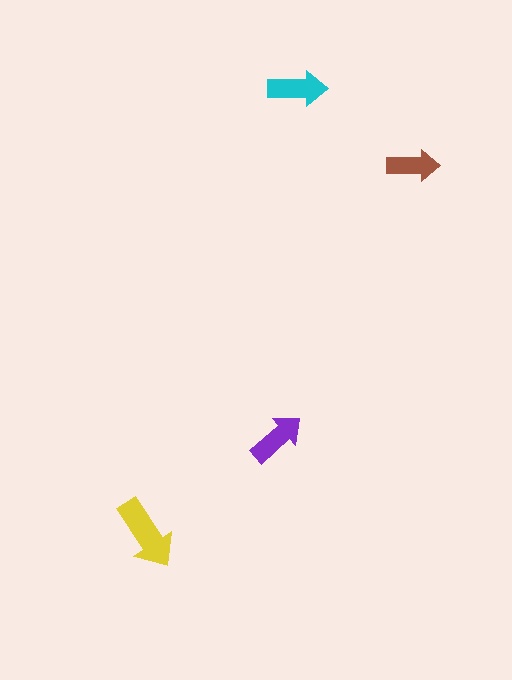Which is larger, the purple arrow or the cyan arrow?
The cyan one.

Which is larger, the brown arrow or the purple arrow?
The purple one.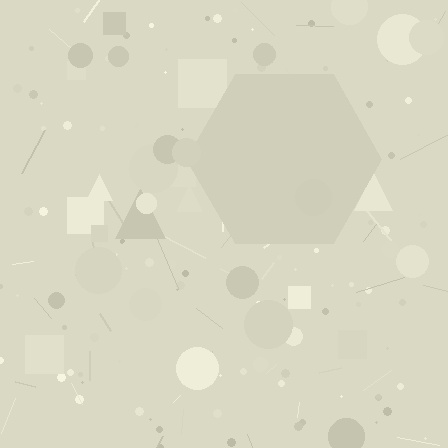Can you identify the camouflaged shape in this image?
The camouflaged shape is a hexagon.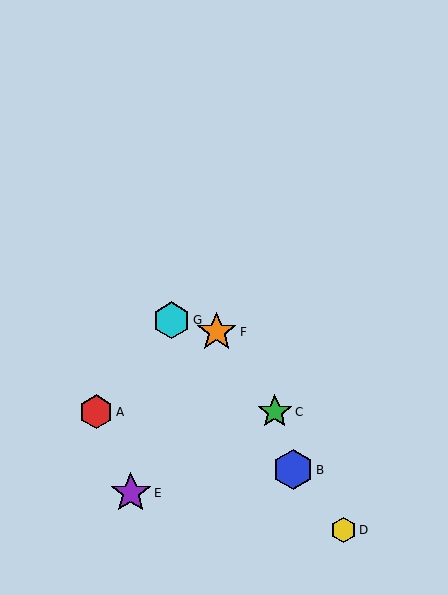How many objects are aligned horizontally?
2 objects (A, C) are aligned horizontally.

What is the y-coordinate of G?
Object G is at y≈320.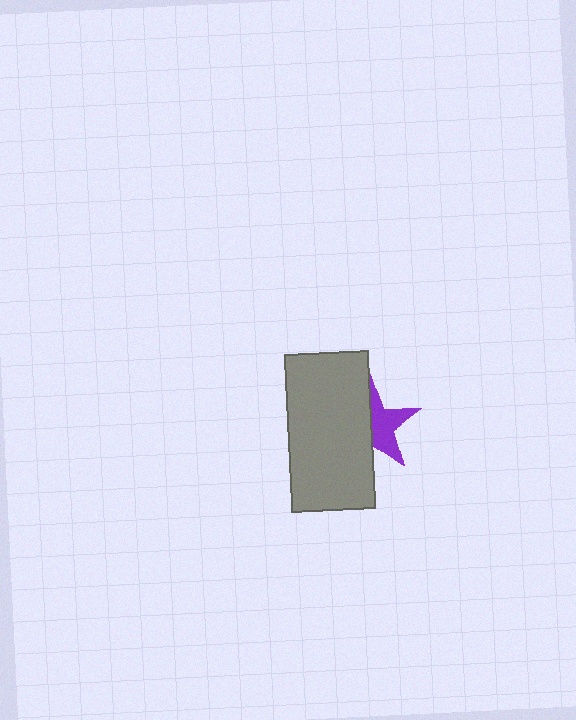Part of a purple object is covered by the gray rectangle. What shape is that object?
It is a star.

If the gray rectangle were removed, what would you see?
You would see the complete purple star.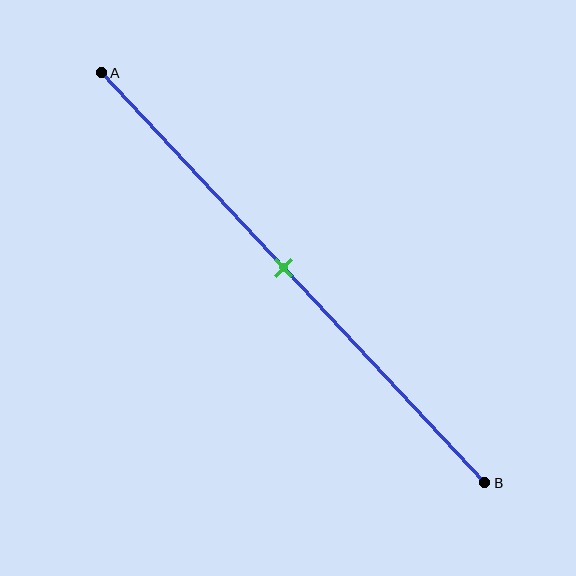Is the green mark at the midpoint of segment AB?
Yes, the mark is approximately at the midpoint.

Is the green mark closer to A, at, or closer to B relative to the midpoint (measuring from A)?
The green mark is approximately at the midpoint of segment AB.